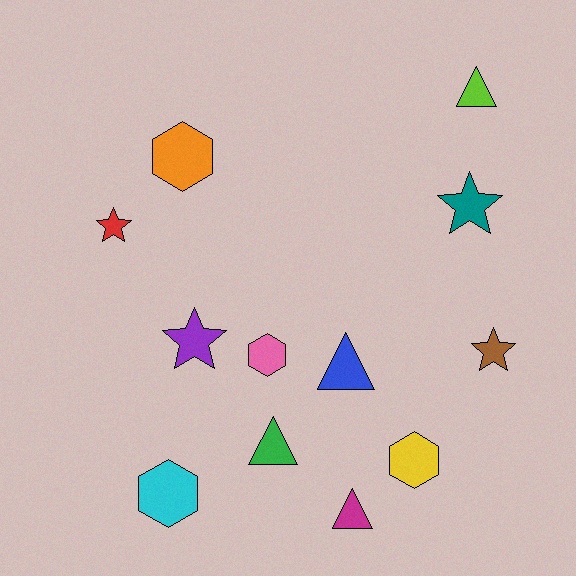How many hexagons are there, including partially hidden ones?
There are 4 hexagons.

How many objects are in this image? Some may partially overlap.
There are 12 objects.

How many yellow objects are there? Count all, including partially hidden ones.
There is 1 yellow object.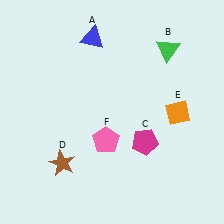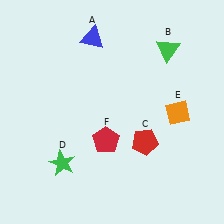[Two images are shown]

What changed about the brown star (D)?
In Image 1, D is brown. In Image 2, it changed to green.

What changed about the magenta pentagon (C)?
In Image 1, C is magenta. In Image 2, it changed to red.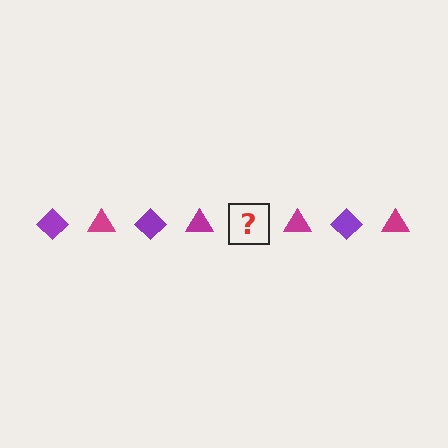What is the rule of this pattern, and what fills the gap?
The rule is that the pattern alternates between purple diamond and magenta triangle. The gap should be filled with a purple diamond.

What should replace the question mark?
The question mark should be replaced with a purple diamond.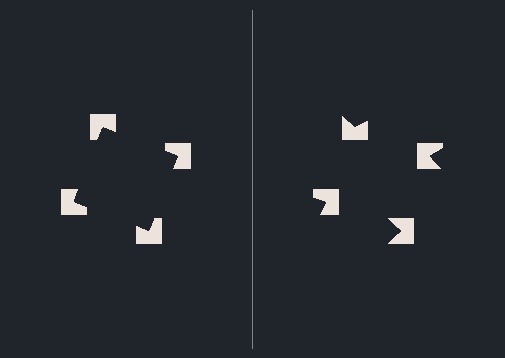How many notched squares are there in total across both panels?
8 — 4 on each side.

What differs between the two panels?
The notched squares are positioned identically on both sides; only the wedge orientations differ. On the left they align to a square; on the right they are misaligned.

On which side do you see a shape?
An illusory square appears on the left side. On the right side the wedge cuts are rotated, so no coherent shape forms.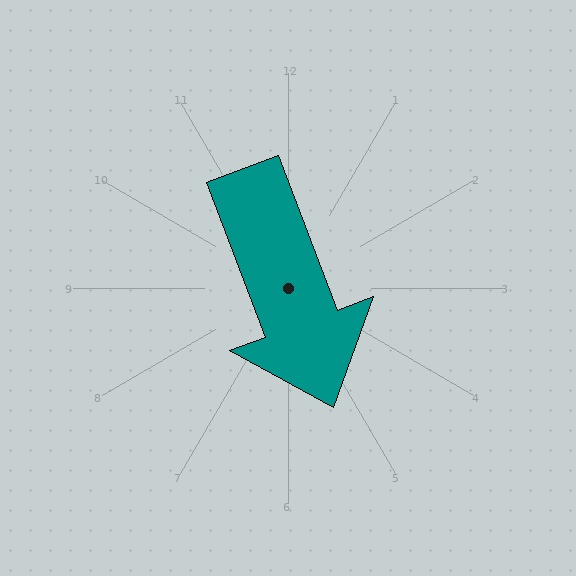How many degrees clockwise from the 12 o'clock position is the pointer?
Approximately 159 degrees.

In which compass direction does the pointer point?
South.